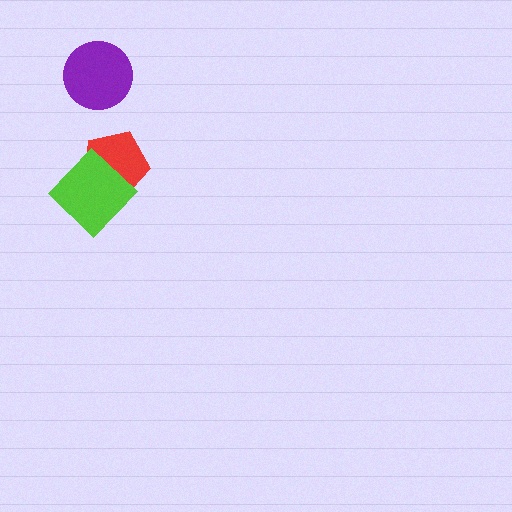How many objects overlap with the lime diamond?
1 object overlaps with the lime diamond.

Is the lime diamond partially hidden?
No, no other shape covers it.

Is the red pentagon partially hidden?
Yes, it is partially covered by another shape.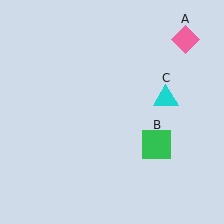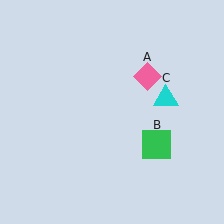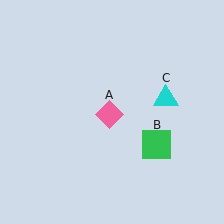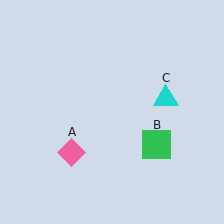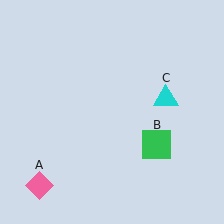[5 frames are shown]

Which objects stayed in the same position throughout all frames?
Green square (object B) and cyan triangle (object C) remained stationary.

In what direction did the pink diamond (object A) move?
The pink diamond (object A) moved down and to the left.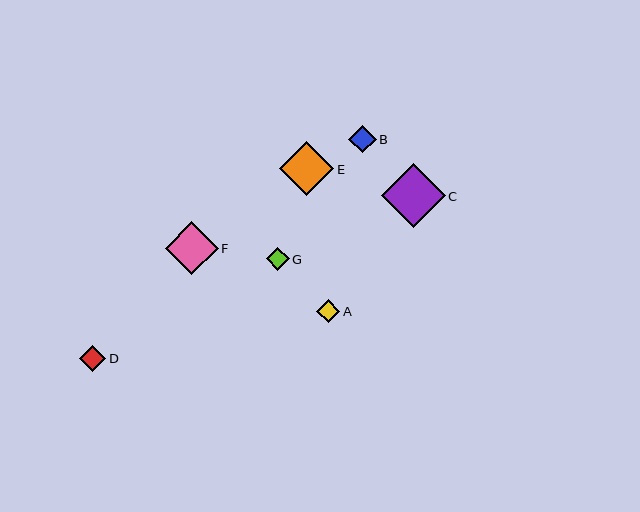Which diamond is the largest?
Diamond C is the largest with a size of approximately 63 pixels.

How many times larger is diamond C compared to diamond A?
Diamond C is approximately 2.7 times the size of diamond A.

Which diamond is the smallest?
Diamond G is the smallest with a size of approximately 23 pixels.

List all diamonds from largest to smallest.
From largest to smallest: C, E, F, B, D, A, G.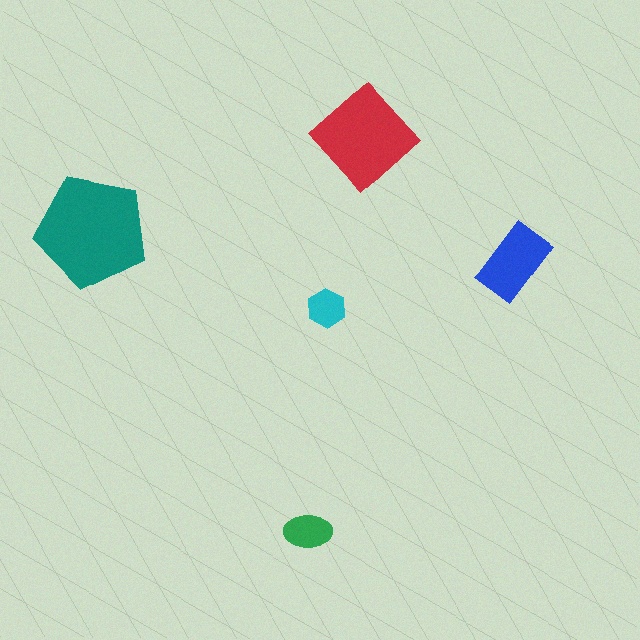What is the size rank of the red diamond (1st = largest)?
2nd.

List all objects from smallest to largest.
The cyan hexagon, the green ellipse, the blue rectangle, the red diamond, the teal pentagon.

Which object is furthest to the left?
The teal pentagon is leftmost.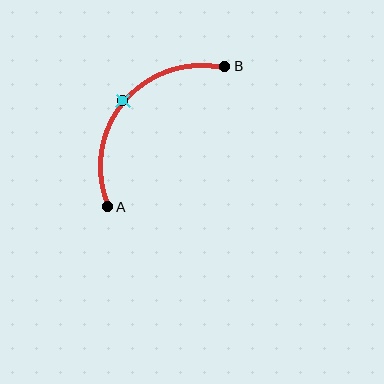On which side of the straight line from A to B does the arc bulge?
The arc bulges above and to the left of the straight line connecting A and B.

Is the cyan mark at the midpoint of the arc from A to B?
Yes. The cyan mark lies on the arc at equal arc-length from both A and B — it is the arc midpoint.